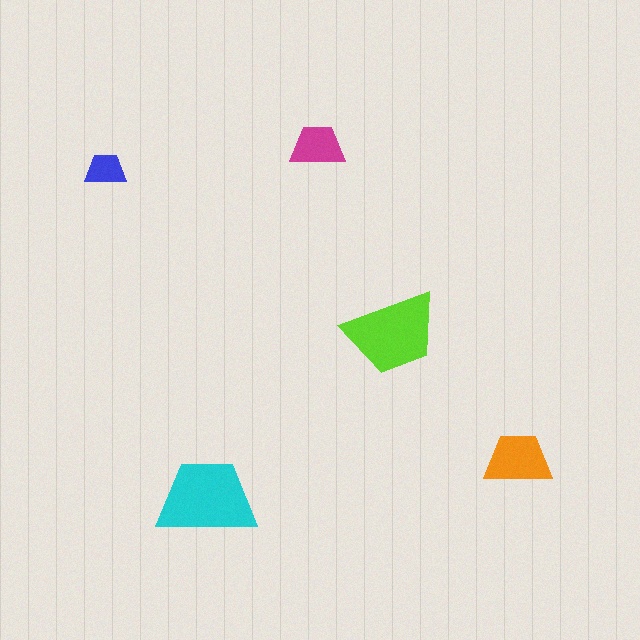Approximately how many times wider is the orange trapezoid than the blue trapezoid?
About 1.5 times wider.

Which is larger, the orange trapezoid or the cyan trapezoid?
The cyan one.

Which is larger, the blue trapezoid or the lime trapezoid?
The lime one.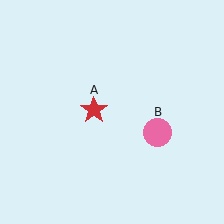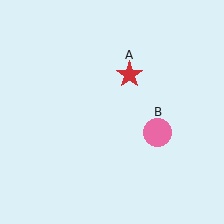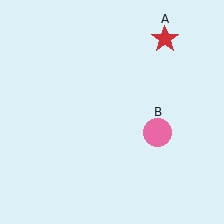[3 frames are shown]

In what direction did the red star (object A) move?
The red star (object A) moved up and to the right.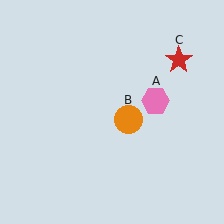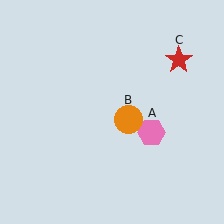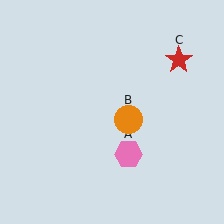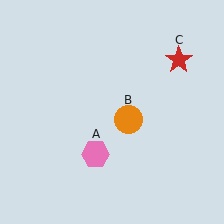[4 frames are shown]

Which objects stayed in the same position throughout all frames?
Orange circle (object B) and red star (object C) remained stationary.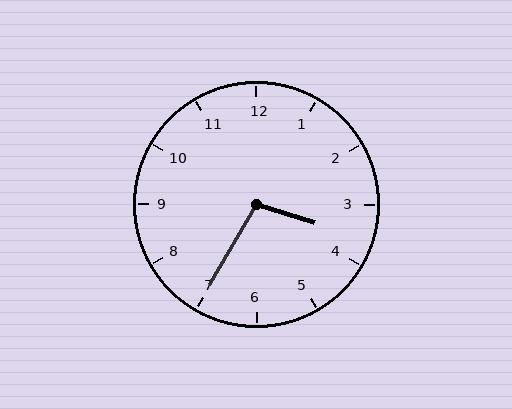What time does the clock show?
3:35.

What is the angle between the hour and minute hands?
Approximately 102 degrees.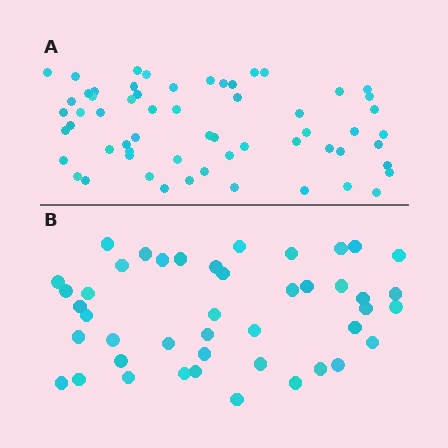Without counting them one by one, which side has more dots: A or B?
Region A (the top region) has more dots.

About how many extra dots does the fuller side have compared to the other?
Region A has approximately 15 more dots than region B.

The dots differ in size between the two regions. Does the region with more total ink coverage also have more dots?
No. Region B has more total ink coverage because its dots are larger, but region A actually contains more individual dots. Total area can be misleading — the number of items is what matters here.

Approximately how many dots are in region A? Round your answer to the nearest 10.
About 60 dots.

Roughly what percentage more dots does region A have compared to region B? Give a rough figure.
About 35% more.